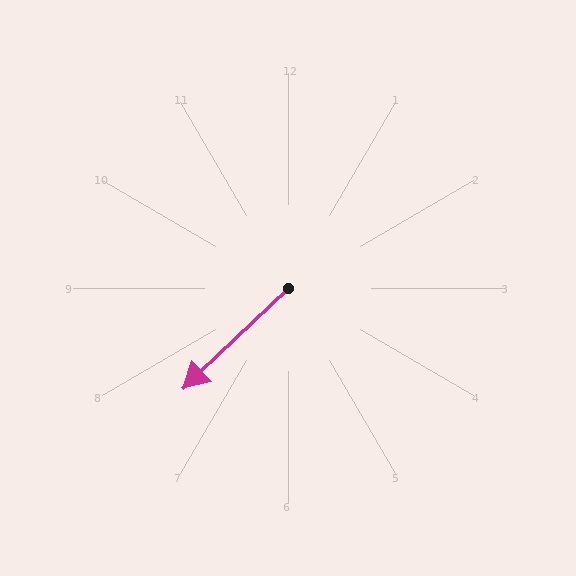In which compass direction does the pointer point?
Southwest.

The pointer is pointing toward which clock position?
Roughly 8 o'clock.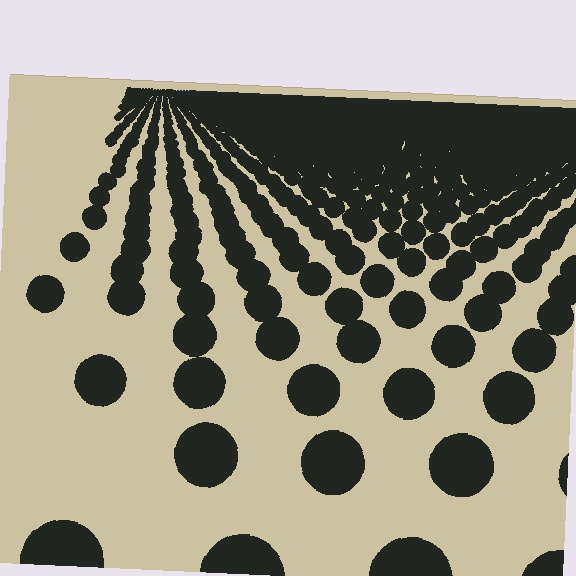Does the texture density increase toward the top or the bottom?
Density increases toward the top.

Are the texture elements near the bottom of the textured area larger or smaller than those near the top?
Larger. Near the bottom, elements are closer to the viewer and appear at a bigger on-screen size.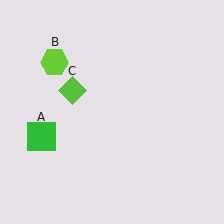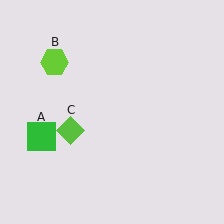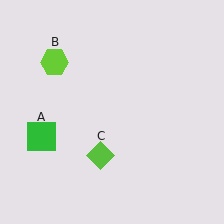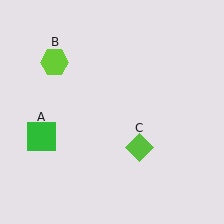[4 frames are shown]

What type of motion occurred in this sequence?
The lime diamond (object C) rotated counterclockwise around the center of the scene.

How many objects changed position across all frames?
1 object changed position: lime diamond (object C).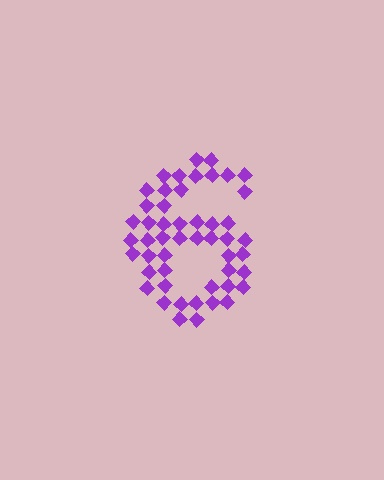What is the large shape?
The large shape is the digit 6.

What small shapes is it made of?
It is made of small diamonds.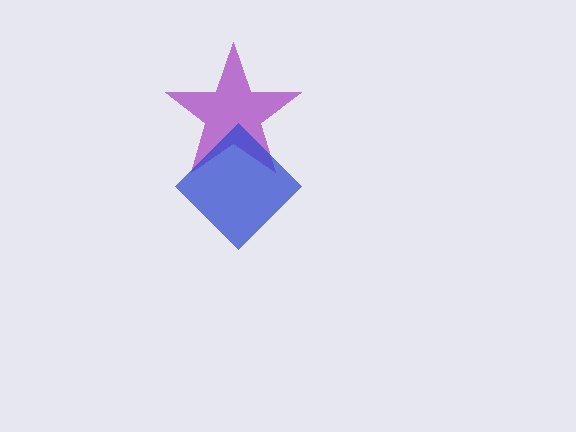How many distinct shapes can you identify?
There are 2 distinct shapes: a purple star, a blue diamond.